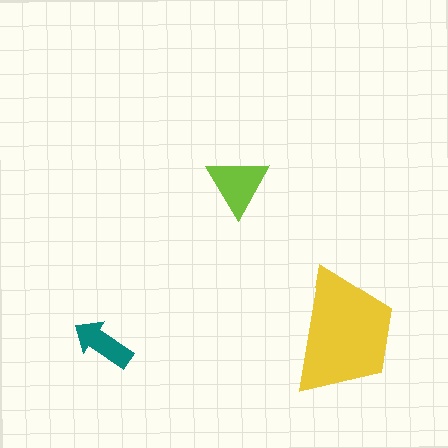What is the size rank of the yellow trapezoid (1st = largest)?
1st.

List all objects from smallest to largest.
The teal arrow, the lime triangle, the yellow trapezoid.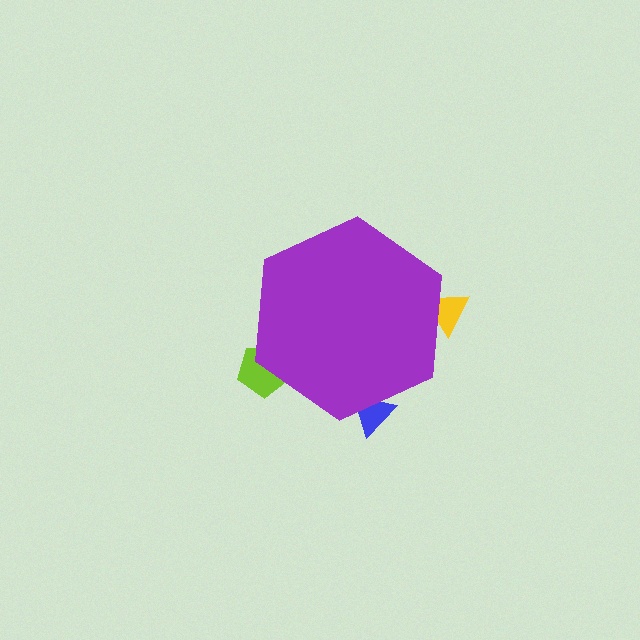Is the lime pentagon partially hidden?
Yes, the lime pentagon is partially hidden behind the purple hexagon.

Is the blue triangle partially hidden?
Yes, the blue triangle is partially hidden behind the purple hexagon.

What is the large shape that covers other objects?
A purple hexagon.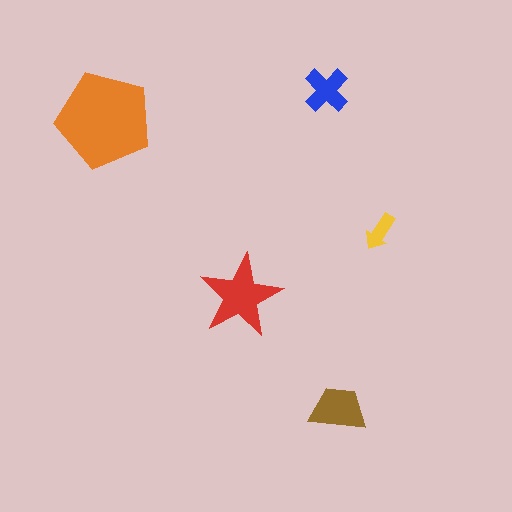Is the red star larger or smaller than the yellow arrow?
Larger.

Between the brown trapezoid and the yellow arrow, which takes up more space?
The brown trapezoid.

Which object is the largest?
The orange pentagon.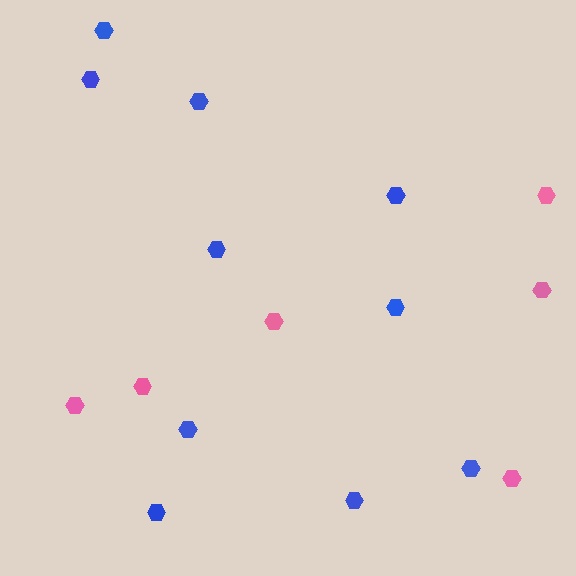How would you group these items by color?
There are 2 groups: one group of blue hexagons (10) and one group of pink hexagons (6).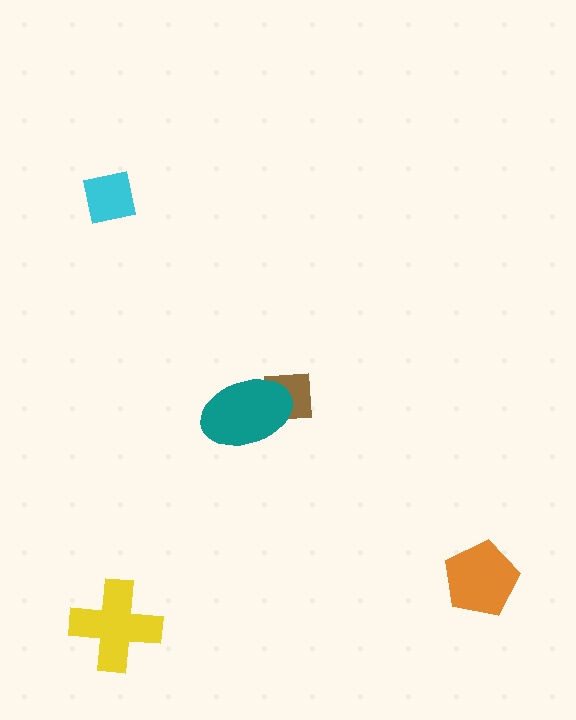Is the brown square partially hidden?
Yes, it is partially covered by another shape.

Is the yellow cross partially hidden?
No, no other shape covers it.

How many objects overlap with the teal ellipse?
1 object overlaps with the teal ellipse.